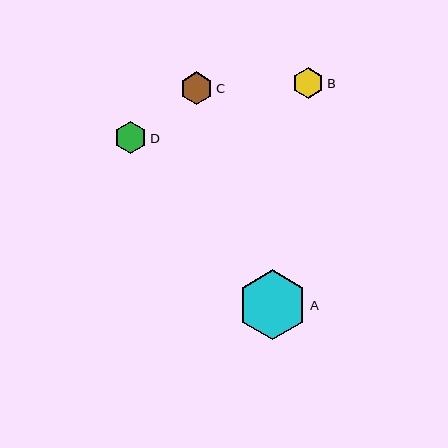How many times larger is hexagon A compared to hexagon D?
Hexagon A is approximately 2.2 times the size of hexagon D.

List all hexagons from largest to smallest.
From largest to smallest: A, C, D, B.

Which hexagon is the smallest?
Hexagon B is the smallest with a size of approximately 31 pixels.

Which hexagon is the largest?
Hexagon A is the largest with a size of approximately 70 pixels.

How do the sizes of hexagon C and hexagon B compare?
Hexagon C and hexagon B are approximately the same size.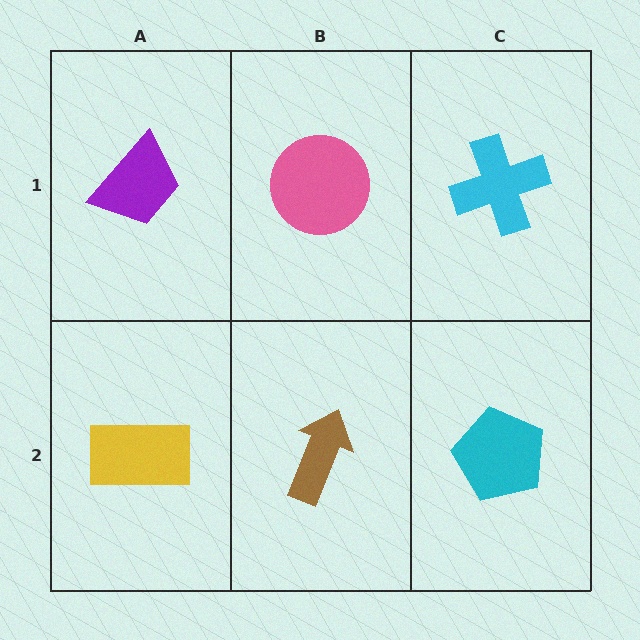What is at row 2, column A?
A yellow rectangle.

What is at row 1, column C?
A cyan cross.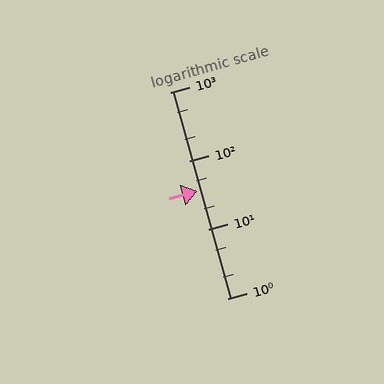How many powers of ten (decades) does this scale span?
The scale spans 3 decades, from 1 to 1000.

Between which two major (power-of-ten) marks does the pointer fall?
The pointer is between 10 and 100.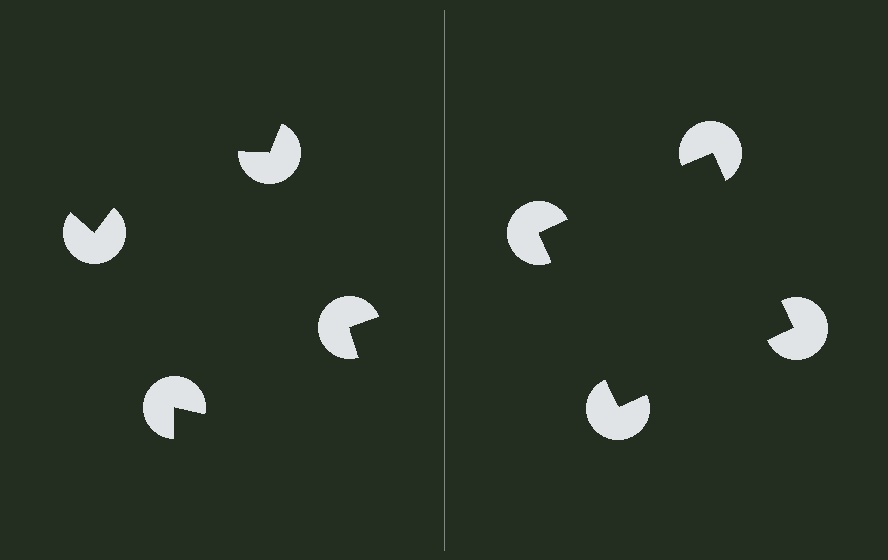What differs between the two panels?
The pac-man discs are positioned identically on both sides; only the wedge orientations differ. On the right they align to a square; on the left they are misaligned.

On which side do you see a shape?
An illusory square appears on the right side. On the left side the wedge cuts are rotated, so no coherent shape forms.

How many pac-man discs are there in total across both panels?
8 — 4 on each side.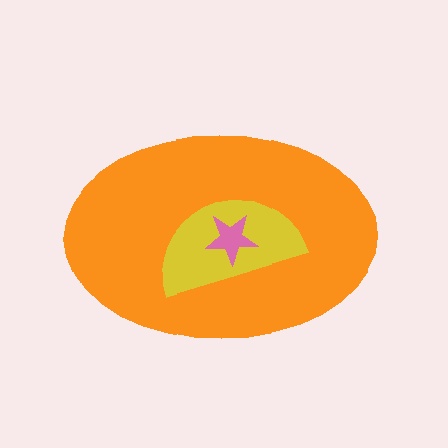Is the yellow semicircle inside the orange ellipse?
Yes.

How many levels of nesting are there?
3.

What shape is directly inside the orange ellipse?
The yellow semicircle.